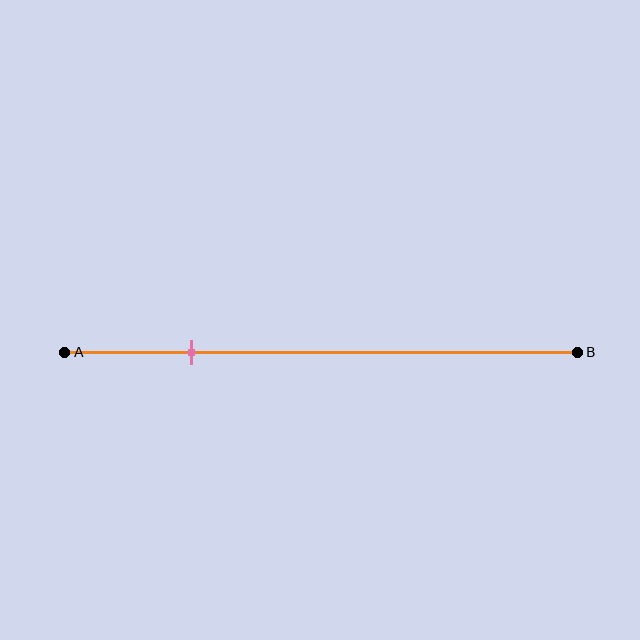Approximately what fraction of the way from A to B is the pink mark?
The pink mark is approximately 25% of the way from A to B.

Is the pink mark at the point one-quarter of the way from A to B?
Yes, the mark is approximately at the one-quarter point.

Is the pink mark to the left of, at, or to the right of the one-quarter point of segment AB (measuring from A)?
The pink mark is approximately at the one-quarter point of segment AB.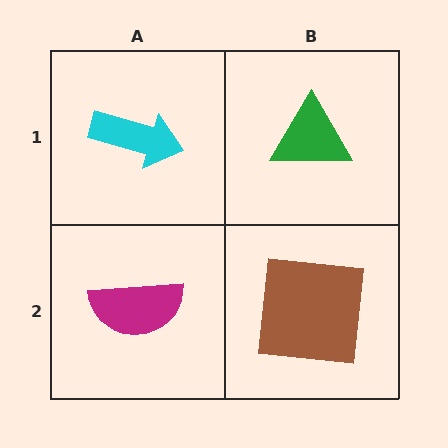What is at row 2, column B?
A brown square.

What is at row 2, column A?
A magenta semicircle.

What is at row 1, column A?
A cyan arrow.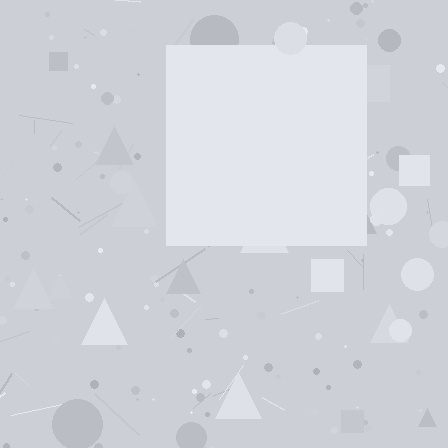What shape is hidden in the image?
A square is hidden in the image.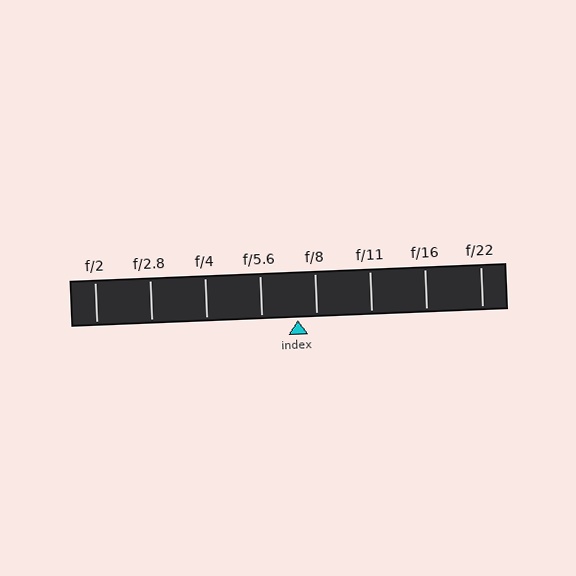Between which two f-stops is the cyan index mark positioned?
The index mark is between f/5.6 and f/8.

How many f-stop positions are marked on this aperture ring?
There are 8 f-stop positions marked.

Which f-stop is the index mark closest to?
The index mark is closest to f/8.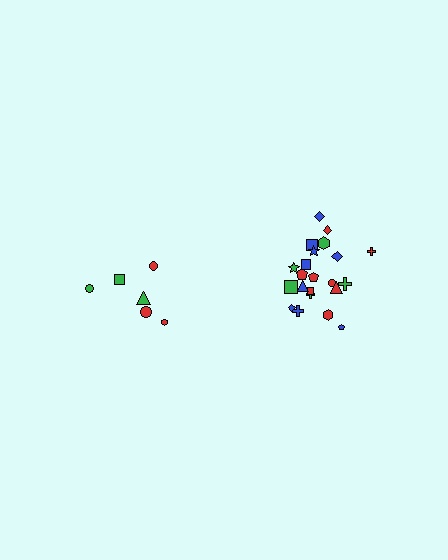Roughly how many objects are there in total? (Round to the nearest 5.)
Roughly 30 objects in total.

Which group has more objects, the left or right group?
The right group.